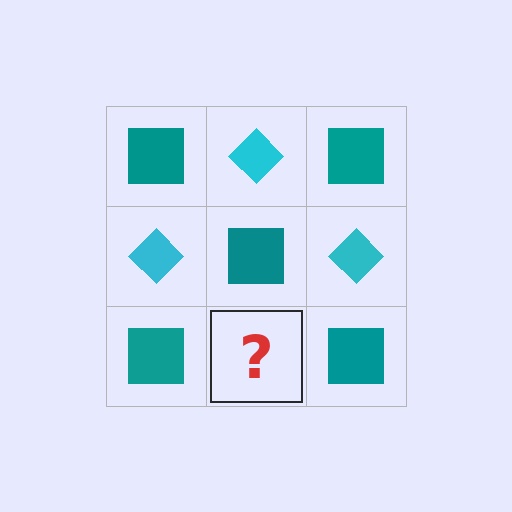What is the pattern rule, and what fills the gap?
The rule is that it alternates teal square and cyan diamond in a checkerboard pattern. The gap should be filled with a cyan diamond.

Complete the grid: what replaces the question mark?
The question mark should be replaced with a cyan diamond.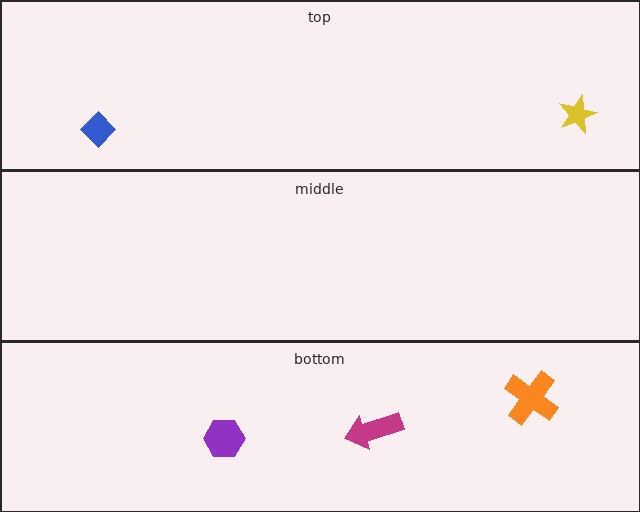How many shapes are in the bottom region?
3.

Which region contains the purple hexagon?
The bottom region.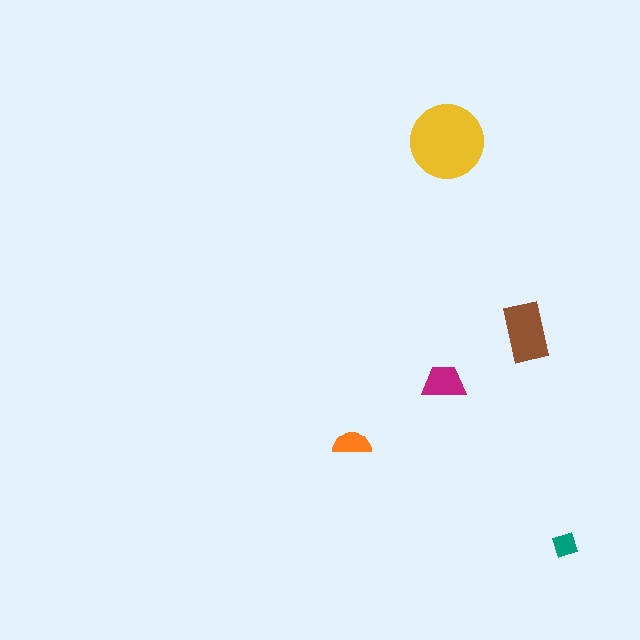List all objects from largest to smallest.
The yellow circle, the brown rectangle, the magenta trapezoid, the orange semicircle, the teal diamond.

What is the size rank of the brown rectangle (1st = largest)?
2nd.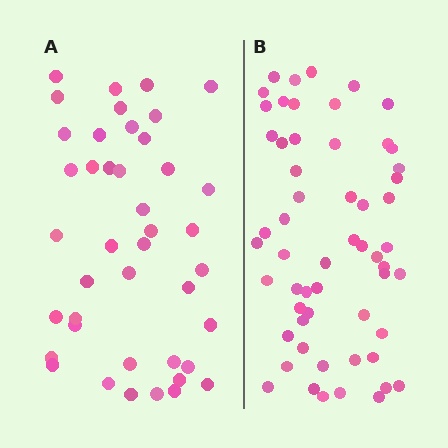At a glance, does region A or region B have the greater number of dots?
Region B (the right region) has more dots.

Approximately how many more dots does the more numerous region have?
Region B has approximately 15 more dots than region A.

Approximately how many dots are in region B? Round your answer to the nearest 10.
About 60 dots. (The exact count is 57, which rounds to 60.)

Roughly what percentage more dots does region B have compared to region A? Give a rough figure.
About 35% more.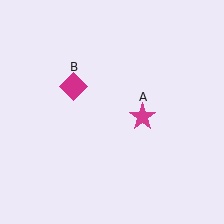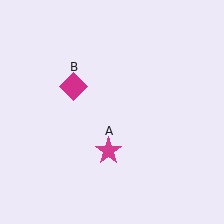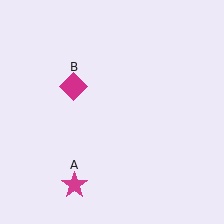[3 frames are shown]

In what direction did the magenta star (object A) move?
The magenta star (object A) moved down and to the left.